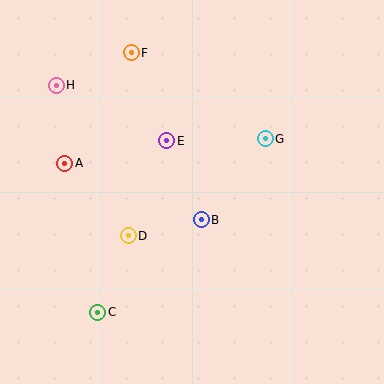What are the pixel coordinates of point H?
Point H is at (56, 85).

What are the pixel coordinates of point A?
Point A is at (65, 163).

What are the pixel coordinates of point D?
Point D is at (128, 236).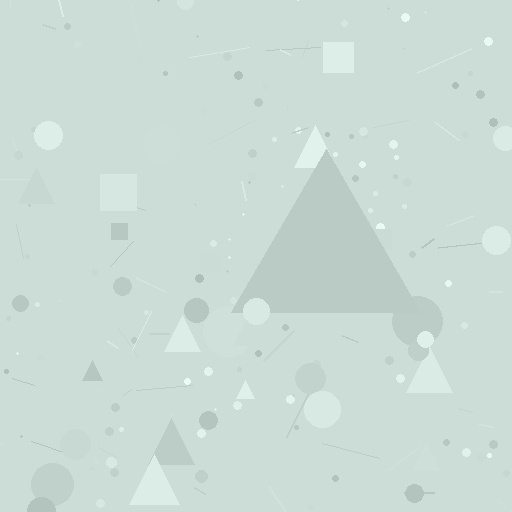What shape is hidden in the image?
A triangle is hidden in the image.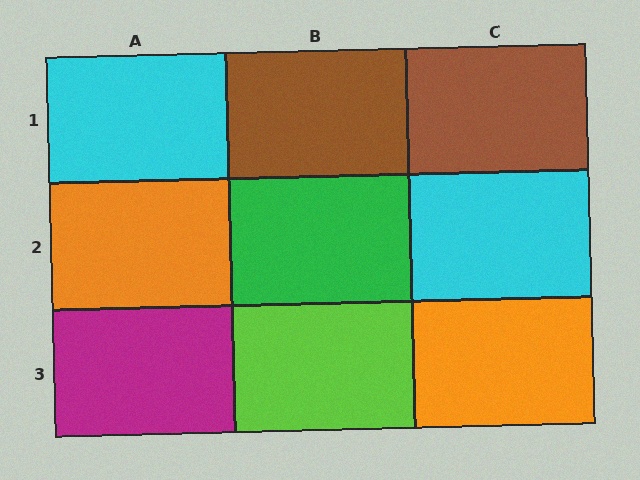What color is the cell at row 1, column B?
Brown.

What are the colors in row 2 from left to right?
Orange, green, cyan.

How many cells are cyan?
2 cells are cyan.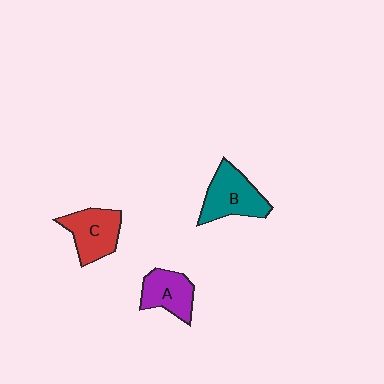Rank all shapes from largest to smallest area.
From largest to smallest: B (teal), C (red), A (purple).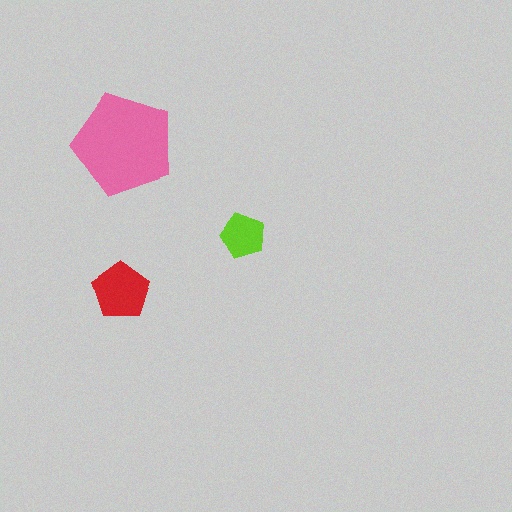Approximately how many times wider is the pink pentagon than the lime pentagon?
About 2.5 times wider.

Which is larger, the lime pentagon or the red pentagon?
The red one.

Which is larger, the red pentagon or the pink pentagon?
The pink one.